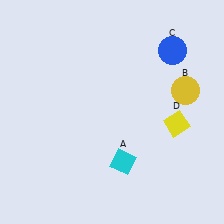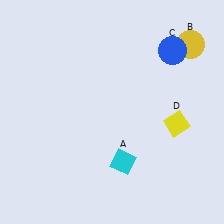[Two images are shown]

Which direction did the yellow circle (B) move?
The yellow circle (B) moved up.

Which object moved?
The yellow circle (B) moved up.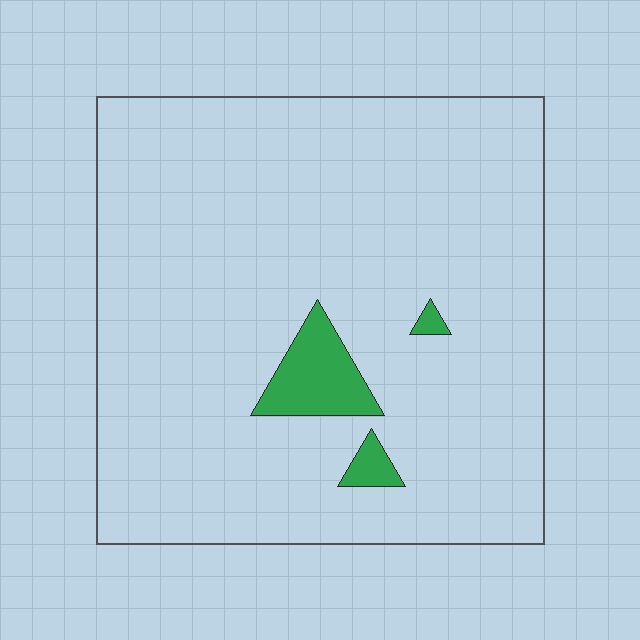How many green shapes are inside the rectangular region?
3.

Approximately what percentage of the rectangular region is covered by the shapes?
Approximately 5%.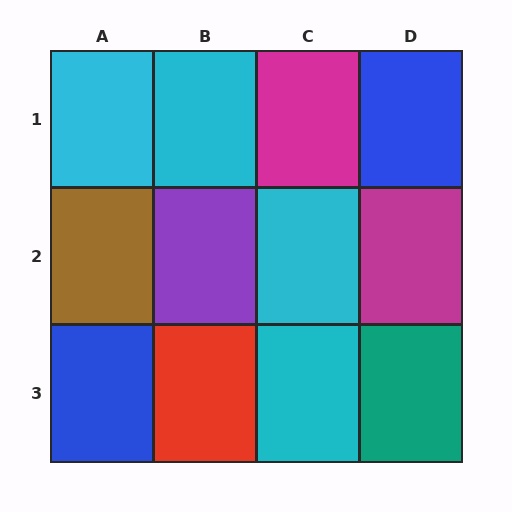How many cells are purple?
1 cell is purple.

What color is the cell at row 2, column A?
Brown.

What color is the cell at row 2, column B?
Purple.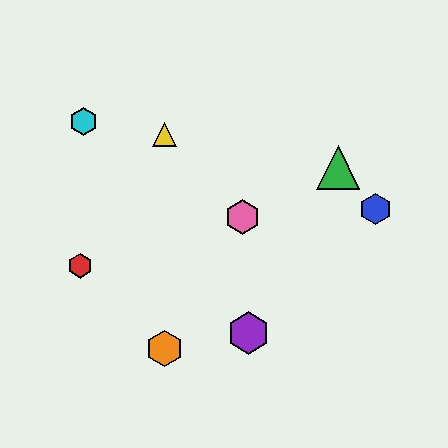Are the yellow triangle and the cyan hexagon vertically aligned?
No, the yellow triangle is at x≈165 and the cyan hexagon is at x≈83.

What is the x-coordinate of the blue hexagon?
The blue hexagon is at x≈376.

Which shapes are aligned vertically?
The yellow triangle, the orange hexagon are aligned vertically.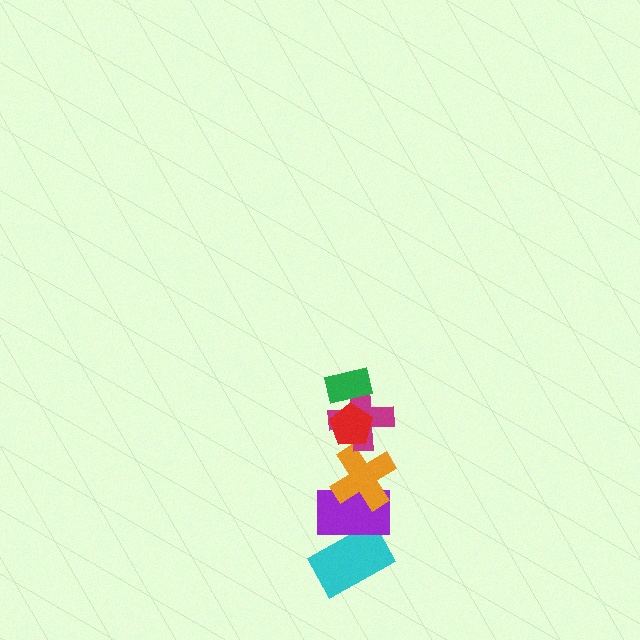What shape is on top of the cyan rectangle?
The purple rectangle is on top of the cyan rectangle.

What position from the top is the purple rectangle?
The purple rectangle is 5th from the top.